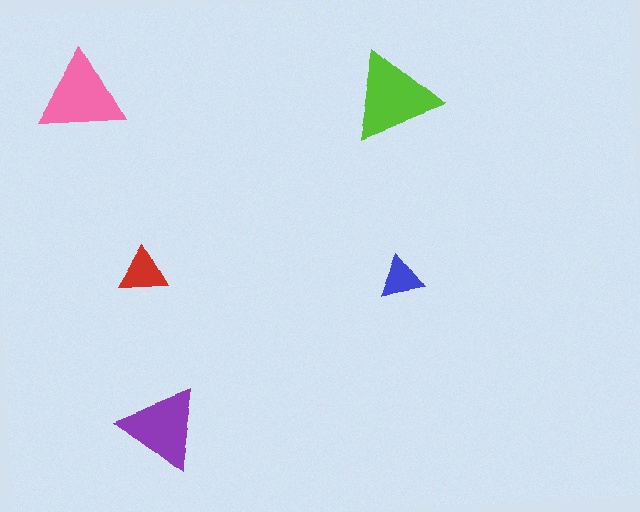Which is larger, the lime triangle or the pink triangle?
The lime one.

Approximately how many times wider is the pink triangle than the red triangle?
About 2 times wider.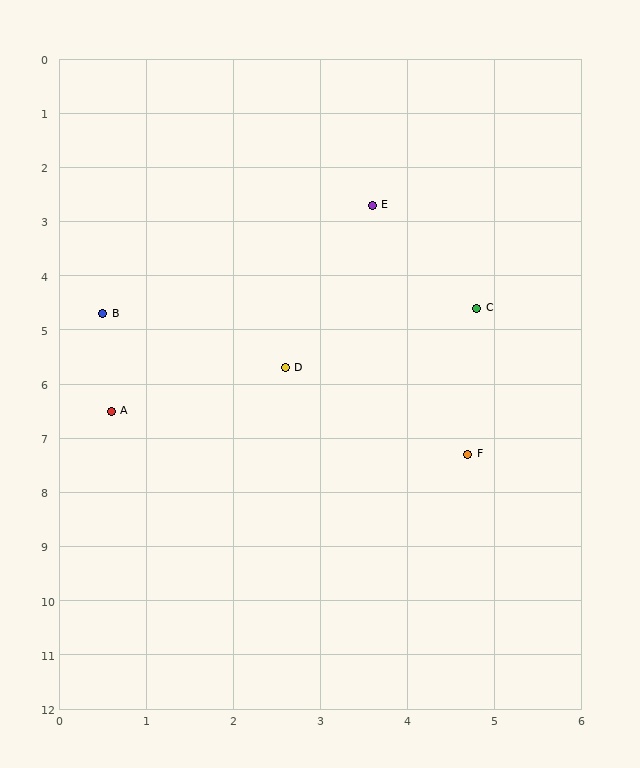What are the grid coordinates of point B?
Point B is at approximately (0.5, 4.7).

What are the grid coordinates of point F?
Point F is at approximately (4.7, 7.3).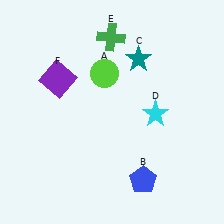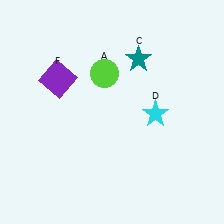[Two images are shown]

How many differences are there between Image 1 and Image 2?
There are 2 differences between the two images.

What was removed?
The blue pentagon (B), the green cross (E) were removed in Image 2.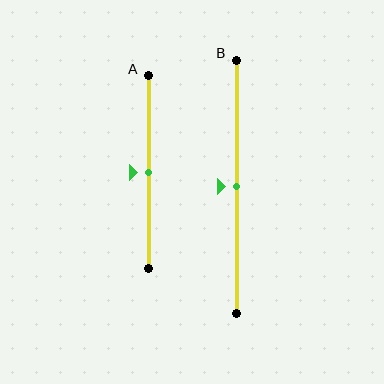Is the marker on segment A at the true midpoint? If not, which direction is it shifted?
Yes, the marker on segment A is at the true midpoint.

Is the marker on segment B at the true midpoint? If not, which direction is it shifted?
Yes, the marker on segment B is at the true midpoint.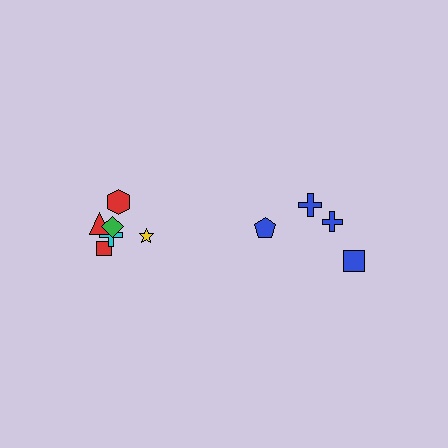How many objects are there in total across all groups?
There are 10 objects.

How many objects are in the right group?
There are 4 objects.